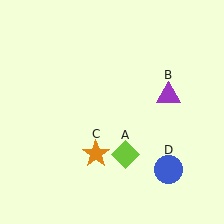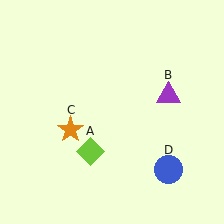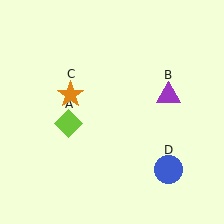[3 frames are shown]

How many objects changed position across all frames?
2 objects changed position: lime diamond (object A), orange star (object C).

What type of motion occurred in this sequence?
The lime diamond (object A), orange star (object C) rotated clockwise around the center of the scene.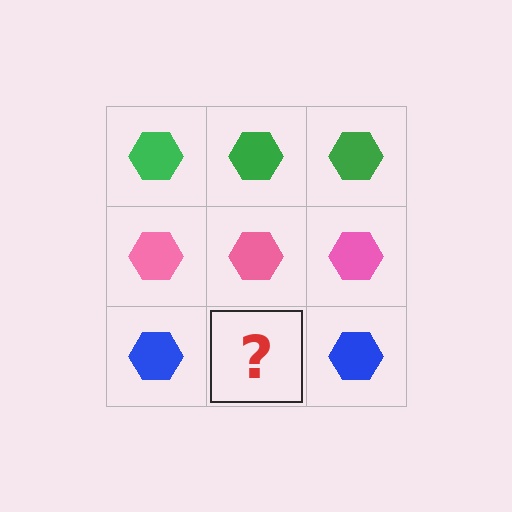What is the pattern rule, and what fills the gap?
The rule is that each row has a consistent color. The gap should be filled with a blue hexagon.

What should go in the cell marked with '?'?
The missing cell should contain a blue hexagon.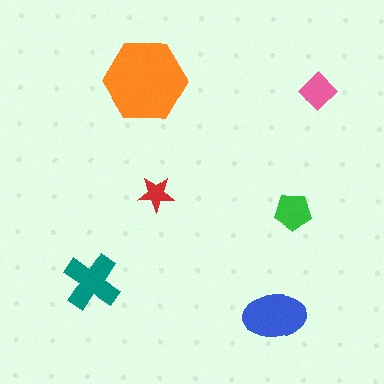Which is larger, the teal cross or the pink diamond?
The teal cross.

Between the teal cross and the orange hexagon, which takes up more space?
The orange hexagon.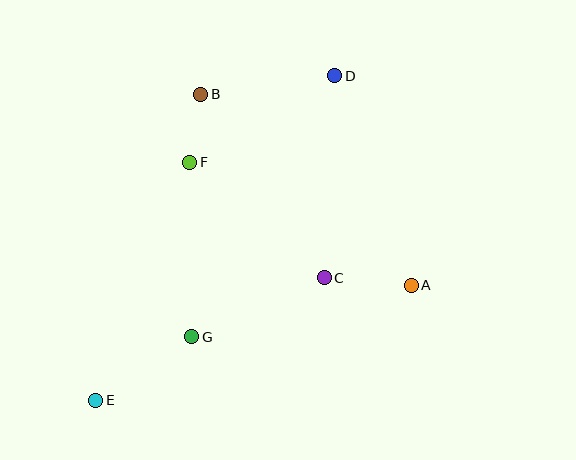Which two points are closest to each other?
Points B and F are closest to each other.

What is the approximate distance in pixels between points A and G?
The distance between A and G is approximately 226 pixels.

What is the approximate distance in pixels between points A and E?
The distance between A and E is approximately 336 pixels.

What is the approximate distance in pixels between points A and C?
The distance between A and C is approximately 87 pixels.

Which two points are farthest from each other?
Points D and E are farthest from each other.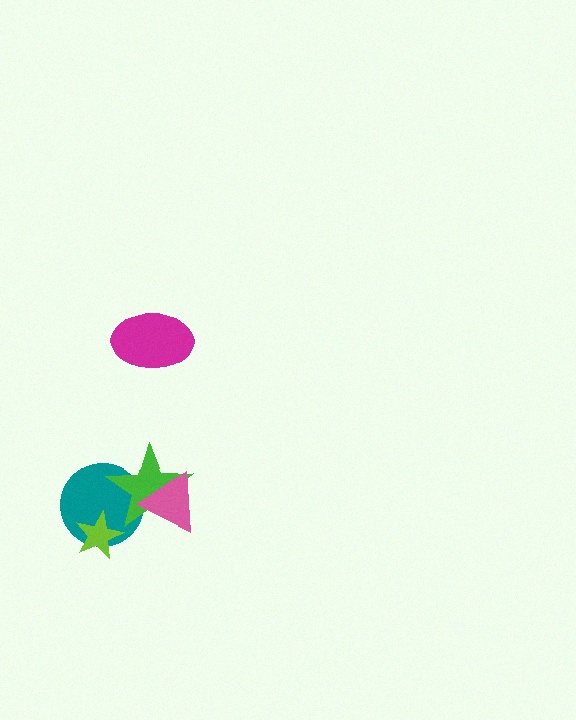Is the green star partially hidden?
Yes, it is partially covered by another shape.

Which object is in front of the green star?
The pink triangle is in front of the green star.